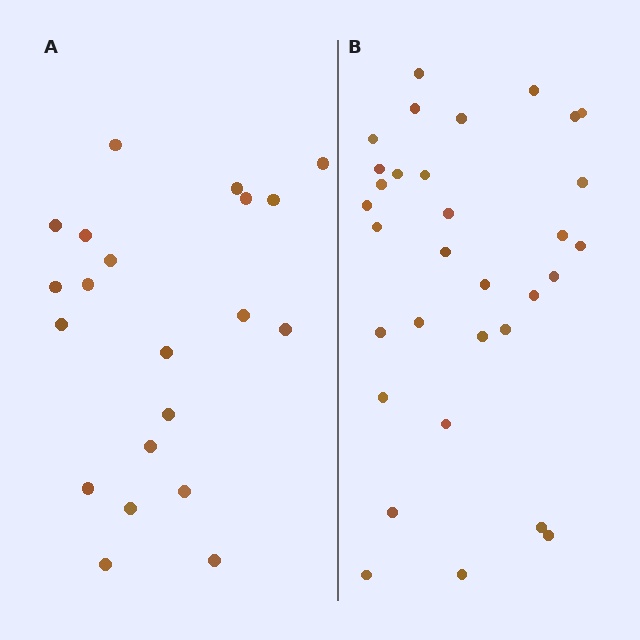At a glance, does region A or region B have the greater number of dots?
Region B (the right region) has more dots.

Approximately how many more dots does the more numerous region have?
Region B has roughly 12 or so more dots than region A.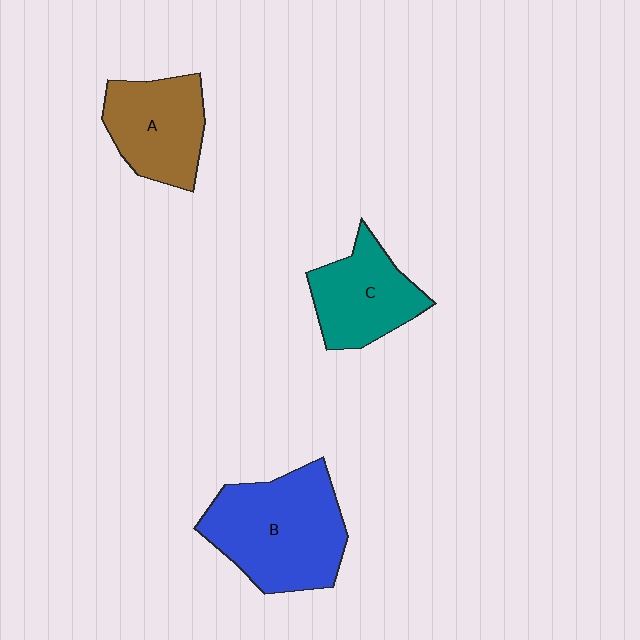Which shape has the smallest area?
Shape C (teal).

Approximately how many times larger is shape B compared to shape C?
Approximately 1.6 times.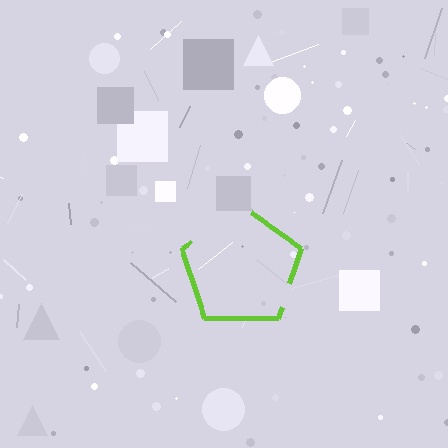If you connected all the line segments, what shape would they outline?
They would outline a pentagon.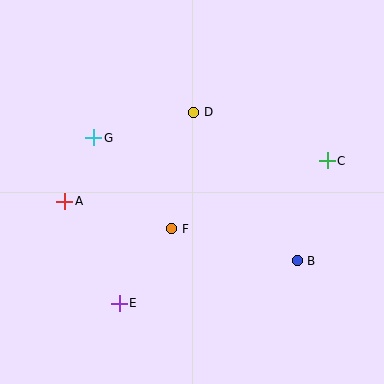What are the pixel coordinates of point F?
Point F is at (172, 229).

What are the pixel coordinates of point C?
Point C is at (327, 161).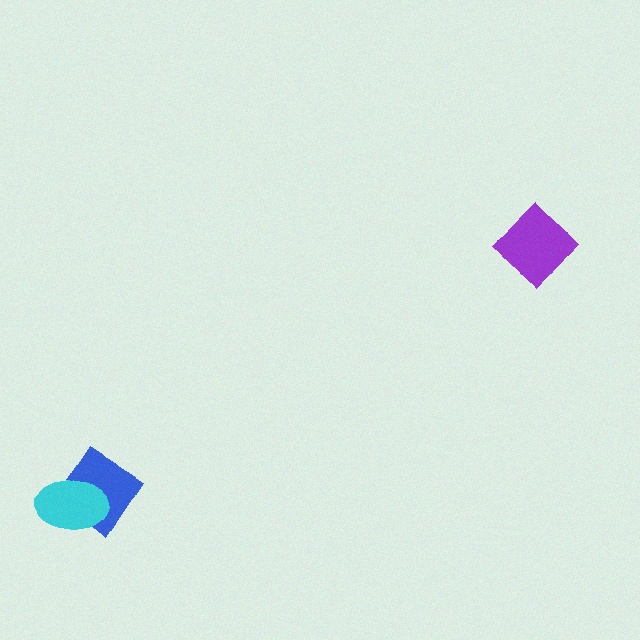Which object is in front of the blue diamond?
The cyan ellipse is in front of the blue diamond.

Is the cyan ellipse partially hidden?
No, no other shape covers it.